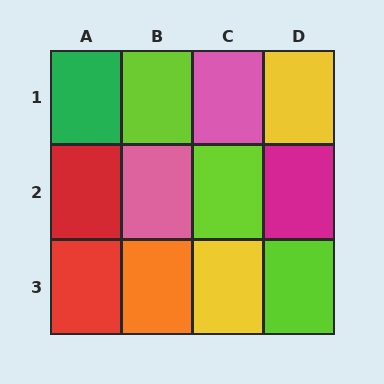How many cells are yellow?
2 cells are yellow.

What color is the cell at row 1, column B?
Lime.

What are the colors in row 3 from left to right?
Red, orange, yellow, lime.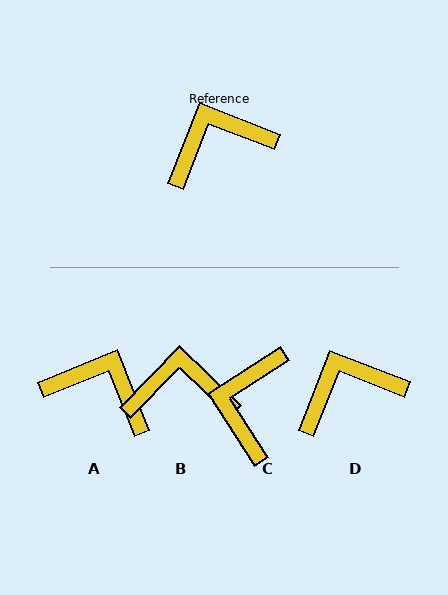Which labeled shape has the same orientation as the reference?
D.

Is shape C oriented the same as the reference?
No, it is off by about 55 degrees.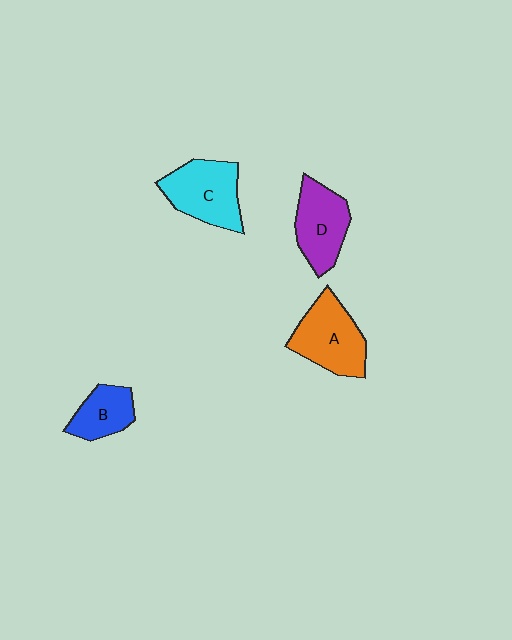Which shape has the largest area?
Shape A (orange).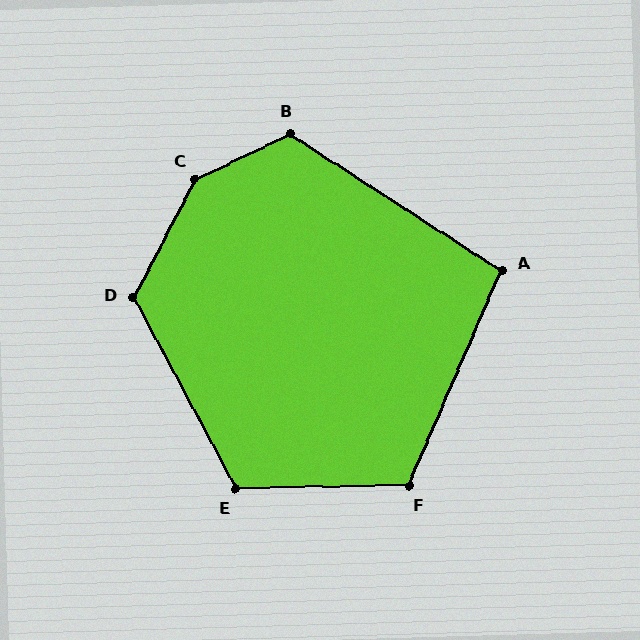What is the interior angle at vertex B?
Approximately 122 degrees (obtuse).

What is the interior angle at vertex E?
Approximately 118 degrees (obtuse).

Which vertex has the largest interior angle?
C, at approximately 143 degrees.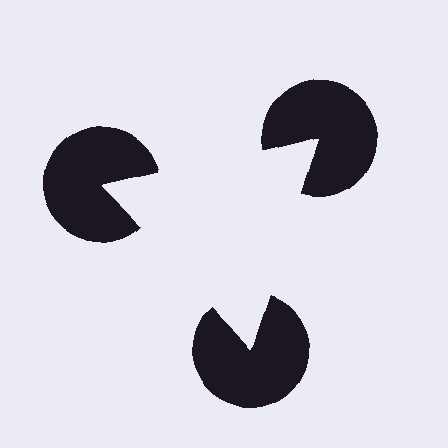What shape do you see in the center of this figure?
An illusory triangle — its edges are inferred from the aligned wedge cuts in the pac-man discs, not physically drawn.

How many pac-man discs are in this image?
There are 3 — one at each vertex of the illusory triangle.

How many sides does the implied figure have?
3 sides.